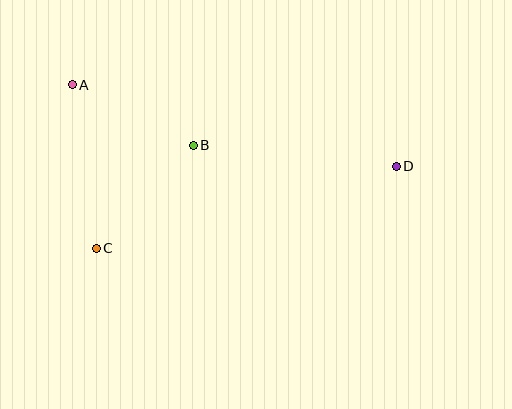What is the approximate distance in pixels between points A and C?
The distance between A and C is approximately 165 pixels.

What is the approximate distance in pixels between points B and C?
The distance between B and C is approximately 142 pixels.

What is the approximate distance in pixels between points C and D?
The distance between C and D is approximately 311 pixels.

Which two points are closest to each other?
Points A and B are closest to each other.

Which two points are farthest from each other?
Points A and D are farthest from each other.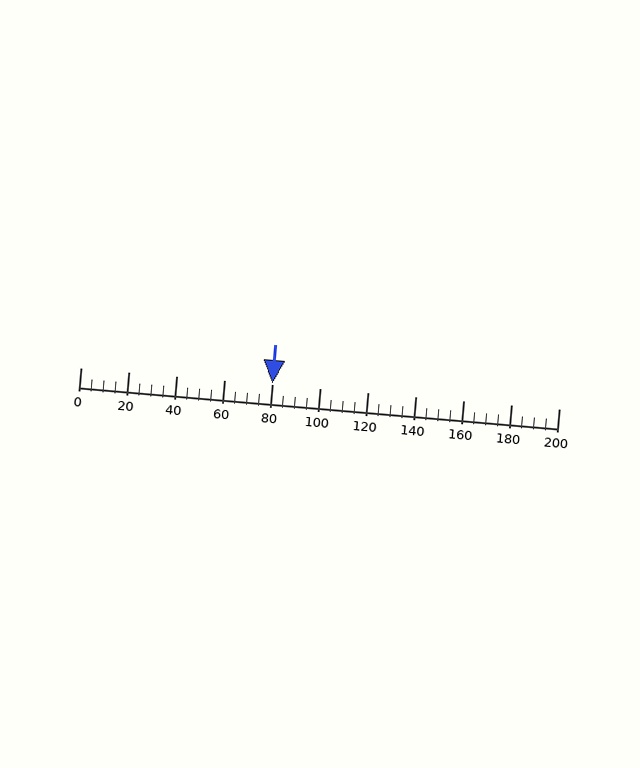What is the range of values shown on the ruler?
The ruler shows values from 0 to 200.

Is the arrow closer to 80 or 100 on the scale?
The arrow is closer to 80.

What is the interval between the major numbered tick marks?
The major tick marks are spaced 20 units apart.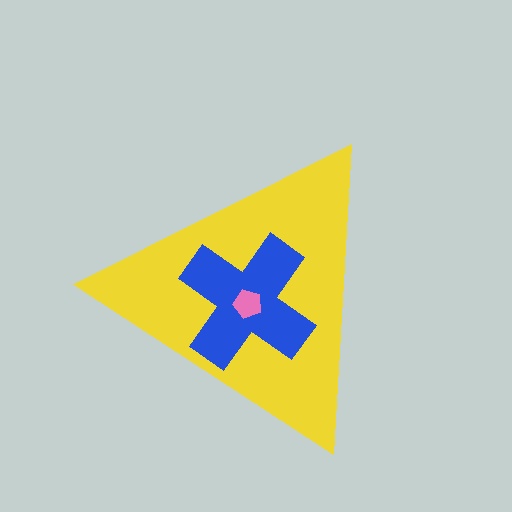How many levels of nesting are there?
3.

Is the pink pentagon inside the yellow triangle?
Yes.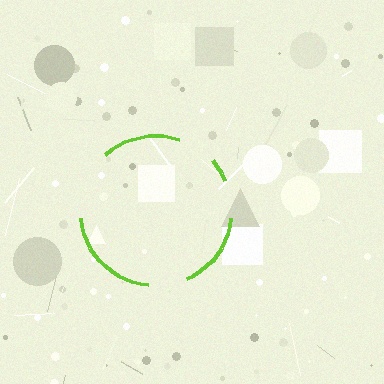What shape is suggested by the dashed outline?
The dashed outline suggests a circle.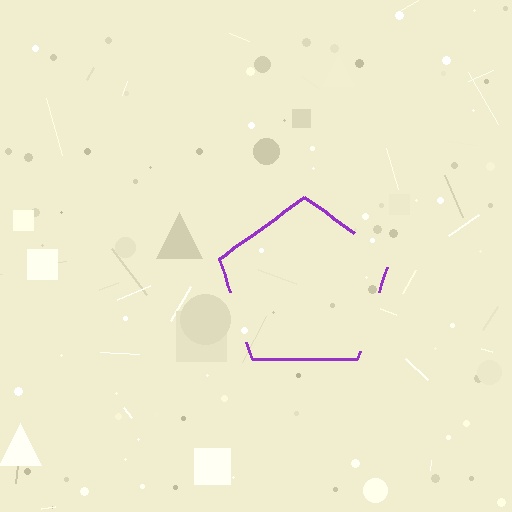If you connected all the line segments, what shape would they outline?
They would outline a pentagon.